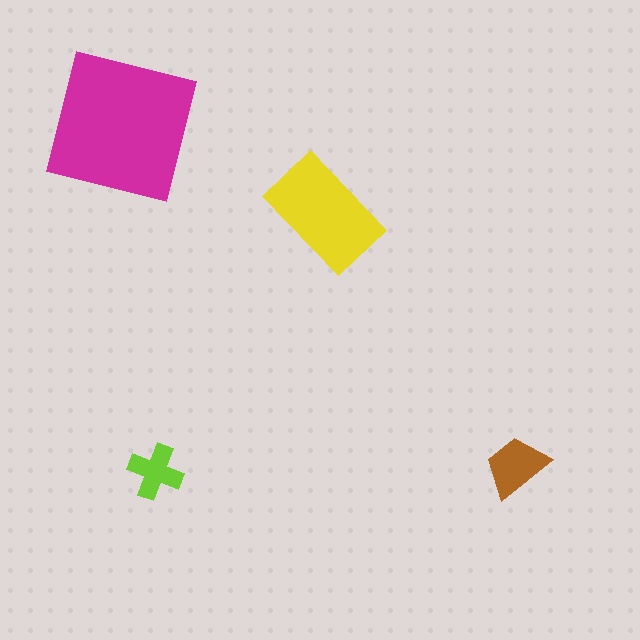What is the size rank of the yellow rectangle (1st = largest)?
2nd.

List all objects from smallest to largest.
The lime cross, the brown trapezoid, the yellow rectangle, the magenta square.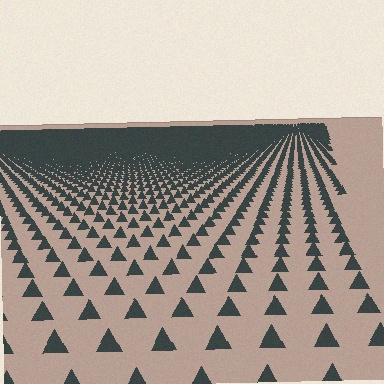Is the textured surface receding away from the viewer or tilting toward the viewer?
The surface is receding away from the viewer. Texture elements get smaller and denser toward the top.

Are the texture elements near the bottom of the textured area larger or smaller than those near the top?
Larger. Near the bottom, elements are closer to the viewer and appear at a bigger on-screen size.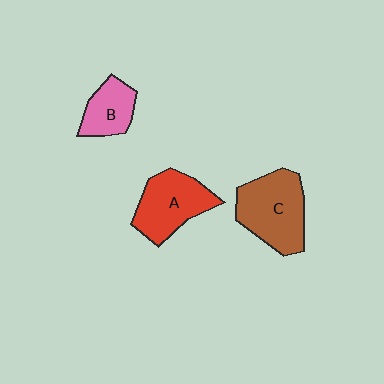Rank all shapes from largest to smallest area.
From largest to smallest: C (brown), A (red), B (pink).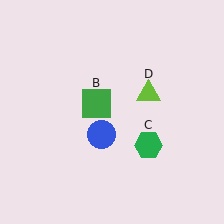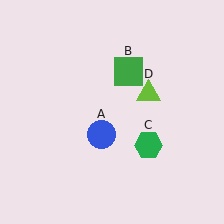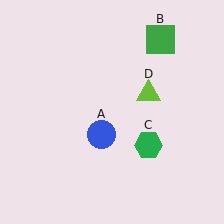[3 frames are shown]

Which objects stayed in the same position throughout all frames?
Blue circle (object A) and green hexagon (object C) and lime triangle (object D) remained stationary.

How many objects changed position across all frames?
1 object changed position: green square (object B).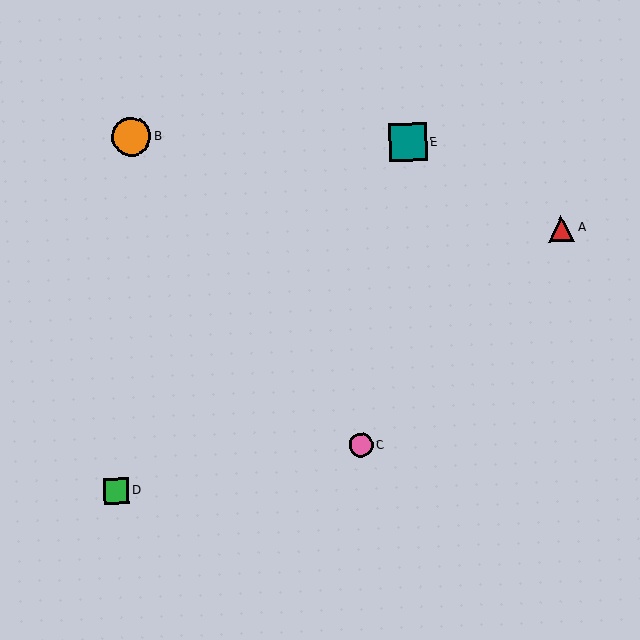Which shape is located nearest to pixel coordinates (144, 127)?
The orange circle (labeled B) at (131, 137) is nearest to that location.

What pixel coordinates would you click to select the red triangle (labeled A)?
Click at (562, 228) to select the red triangle A.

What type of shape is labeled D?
Shape D is a green square.